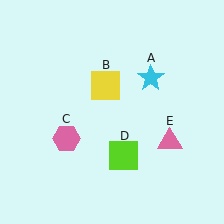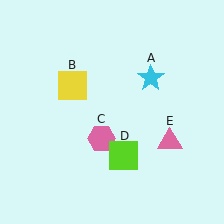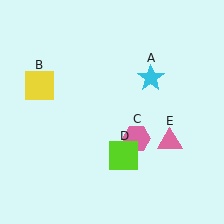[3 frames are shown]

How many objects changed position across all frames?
2 objects changed position: yellow square (object B), pink hexagon (object C).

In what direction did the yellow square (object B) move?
The yellow square (object B) moved left.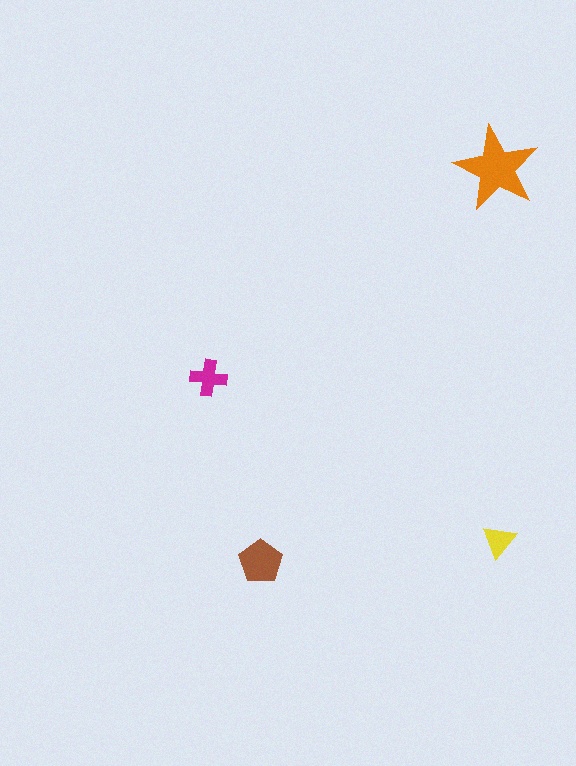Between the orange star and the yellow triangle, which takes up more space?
The orange star.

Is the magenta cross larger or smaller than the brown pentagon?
Smaller.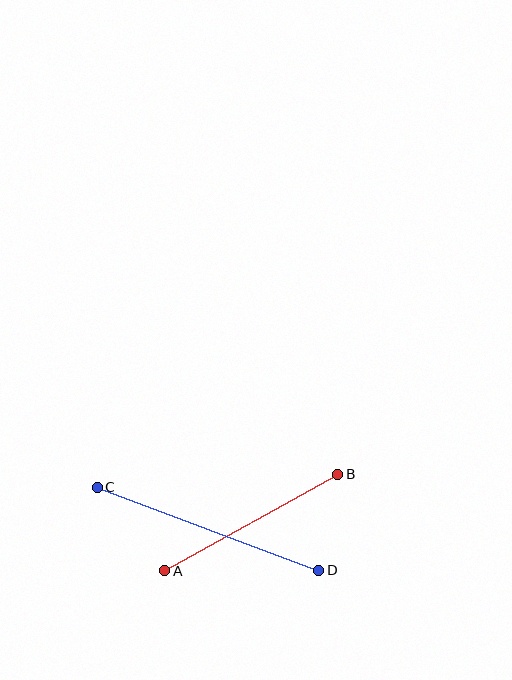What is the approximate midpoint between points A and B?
The midpoint is at approximately (251, 523) pixels.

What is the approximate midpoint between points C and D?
The midpoint is at approximately (208, 529) pixels.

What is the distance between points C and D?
The distance is approximately 236 pixels.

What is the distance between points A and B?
The distance is approximately 198 pixels.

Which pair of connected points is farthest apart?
Points C and D are farthest apart.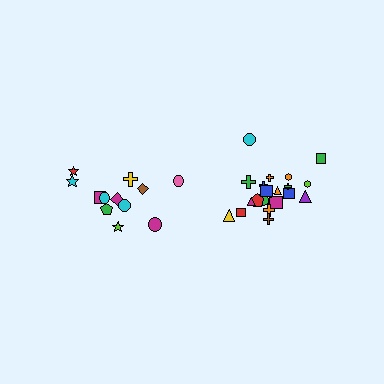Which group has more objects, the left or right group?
The right group.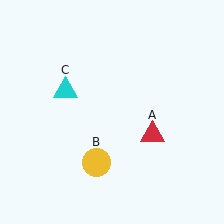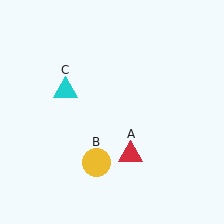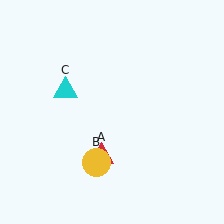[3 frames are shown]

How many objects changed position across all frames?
1 object changed position: red triangle (object A).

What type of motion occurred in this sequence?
The red triangle (object A) rotated clockwise around the center of the scene.